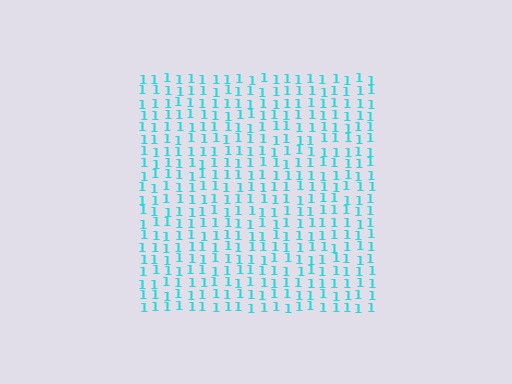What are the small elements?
The small elements are digit 1's.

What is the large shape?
The large shape is a square.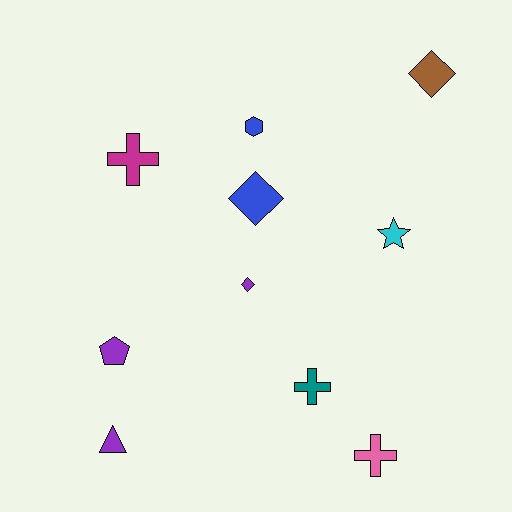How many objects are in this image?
There are 10 objects.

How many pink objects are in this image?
There is 1 pink object.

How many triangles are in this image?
There is 1 triangle.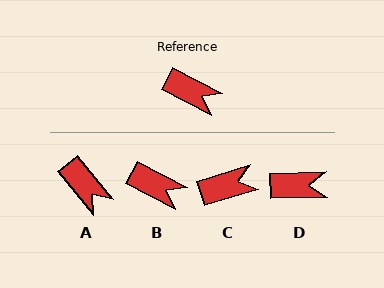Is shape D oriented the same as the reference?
No, it is off by about 29 degrees.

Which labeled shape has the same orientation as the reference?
B.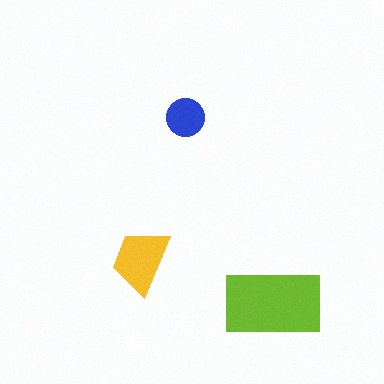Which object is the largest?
The lime rectangle.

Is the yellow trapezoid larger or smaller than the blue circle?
Larger.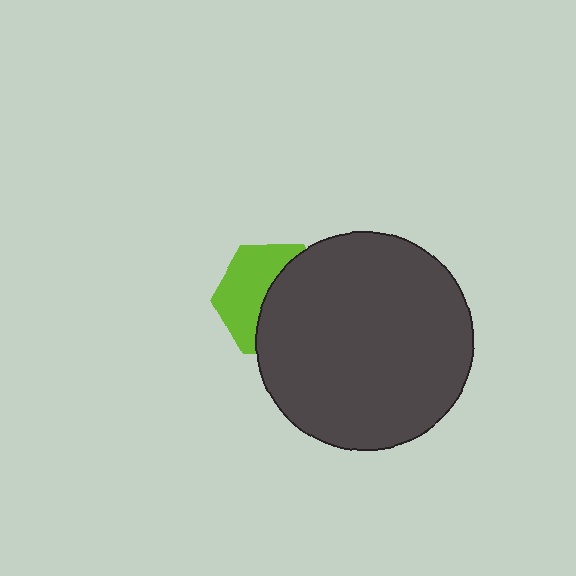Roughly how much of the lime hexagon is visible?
About half of it is visible (roughly 47%).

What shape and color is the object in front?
The object in front is a dark gray circle.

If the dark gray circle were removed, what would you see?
You would see the complete lime hexagon.